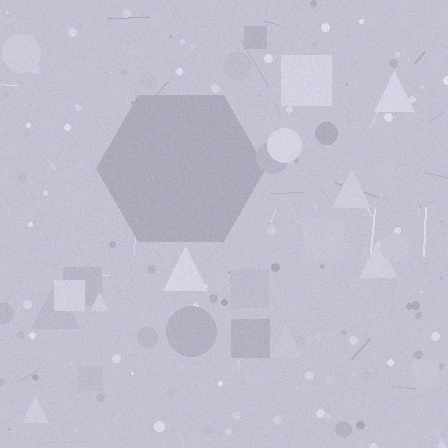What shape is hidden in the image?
A hexagon is hidden in the image.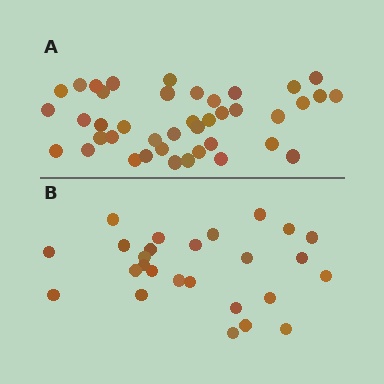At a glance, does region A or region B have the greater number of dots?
Region A (the top region) has more dots.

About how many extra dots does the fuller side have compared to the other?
Region A has approximately 15 more dots than region B.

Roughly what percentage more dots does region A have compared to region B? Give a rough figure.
About 60% more.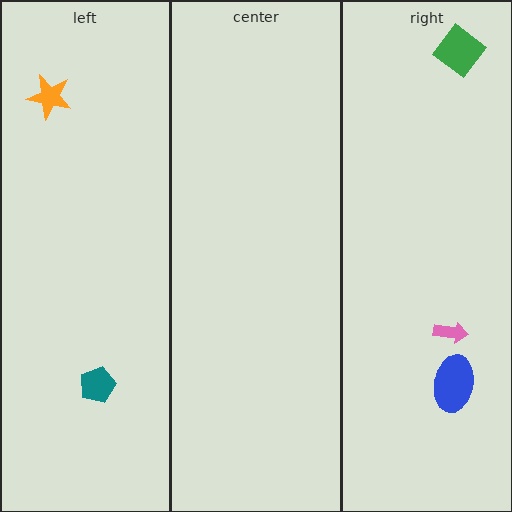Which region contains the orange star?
The left region.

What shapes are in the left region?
The teal pentagon, the orange star.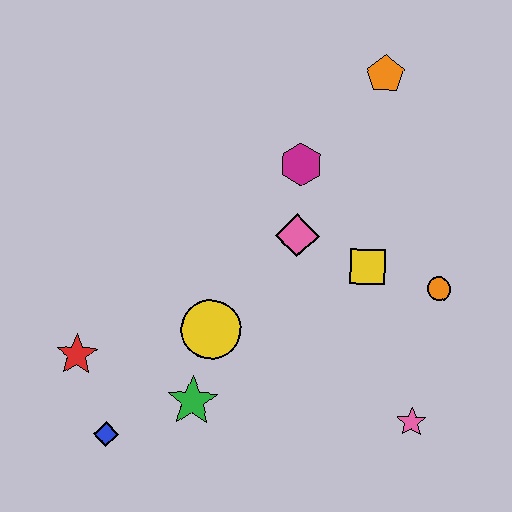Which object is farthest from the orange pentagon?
The blue diamond is farthest from the orange pentagon.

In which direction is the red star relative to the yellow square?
The red star is to the left of the yellow square.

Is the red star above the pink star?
Yes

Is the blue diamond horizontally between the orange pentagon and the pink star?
No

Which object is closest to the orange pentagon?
The magenta hexagon is closest to the orange pentagon.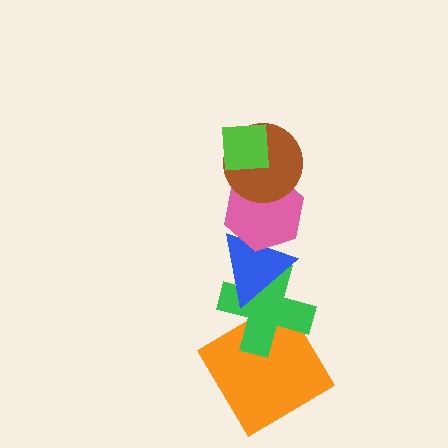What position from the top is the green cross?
The green cross is 5th from the top.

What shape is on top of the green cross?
The blue triangle is on top of the green cross.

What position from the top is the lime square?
The lime square is 1st from the top.